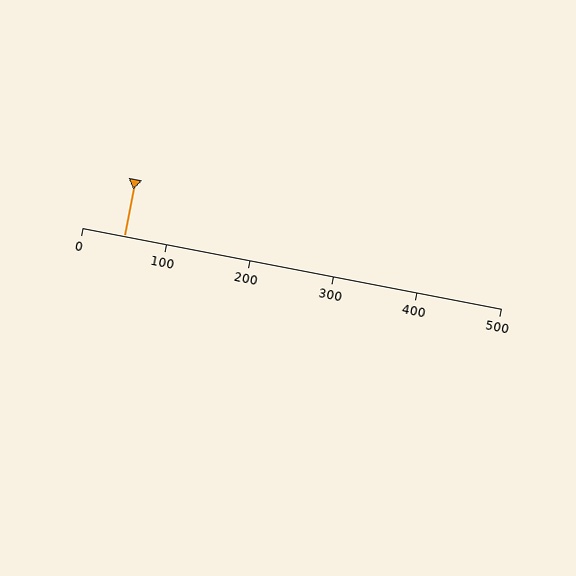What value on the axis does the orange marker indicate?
The marker indicates approximately 50.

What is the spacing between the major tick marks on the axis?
The major ticks are spaced 100 apart.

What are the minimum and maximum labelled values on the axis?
The axis runs from 0 to 500.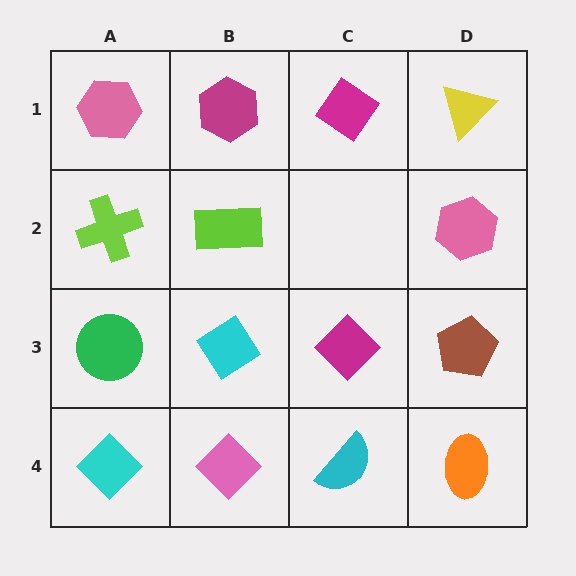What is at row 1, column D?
A yellow triangle.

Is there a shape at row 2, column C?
No, that cell is empty.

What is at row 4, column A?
A cyan diamond.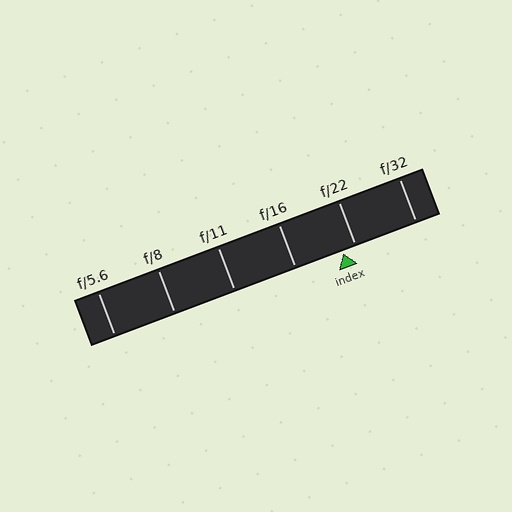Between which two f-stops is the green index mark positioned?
The index mark is between f/16 and f/22.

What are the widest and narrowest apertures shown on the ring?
The widest aperture shown is f/5.6 and the narrowest is f/32.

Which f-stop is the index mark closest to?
The index mark is closest to f/22.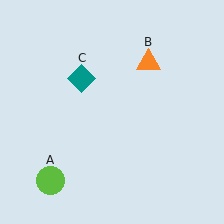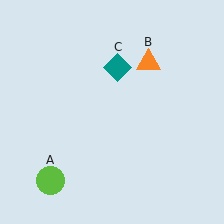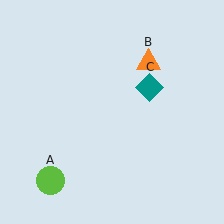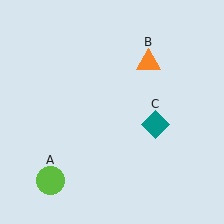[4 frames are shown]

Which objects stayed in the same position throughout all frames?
Lime circle (object A) and orange triangle (object B) remained stationary.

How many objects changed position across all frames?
1 object changed position: teal diamond (object C).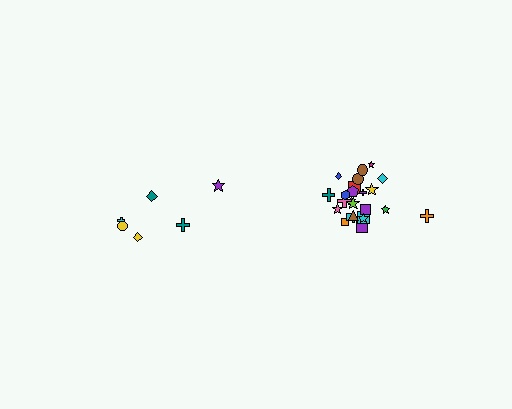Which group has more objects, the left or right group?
The right group.